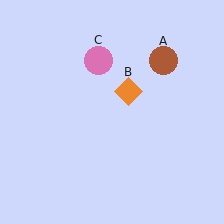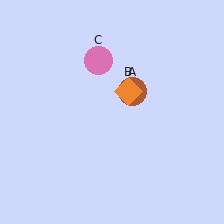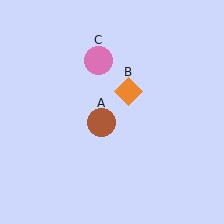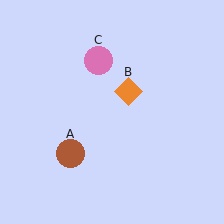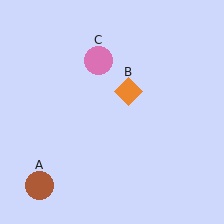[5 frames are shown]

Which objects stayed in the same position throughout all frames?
Orange diamond (object B) and pink circle (object C) remained stationary.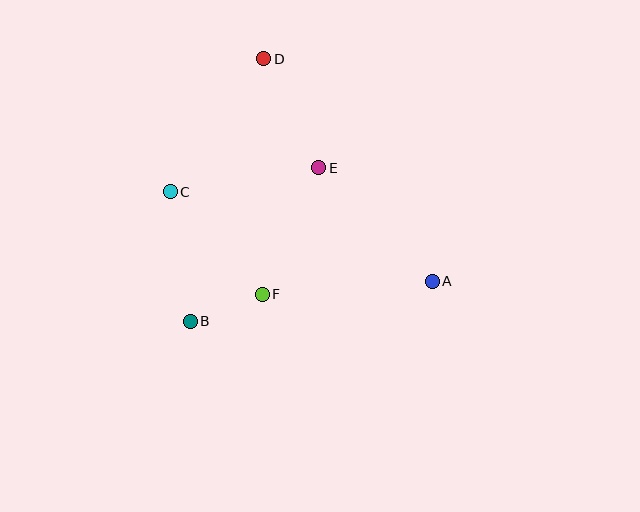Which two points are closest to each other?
Points B and F are closest to each other.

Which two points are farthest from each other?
Points A and D are farthest from each other.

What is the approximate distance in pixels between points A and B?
The distance between A and B is approximately 246 pixels.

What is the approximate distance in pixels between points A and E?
The distance between A and E is approximately 160 pixels.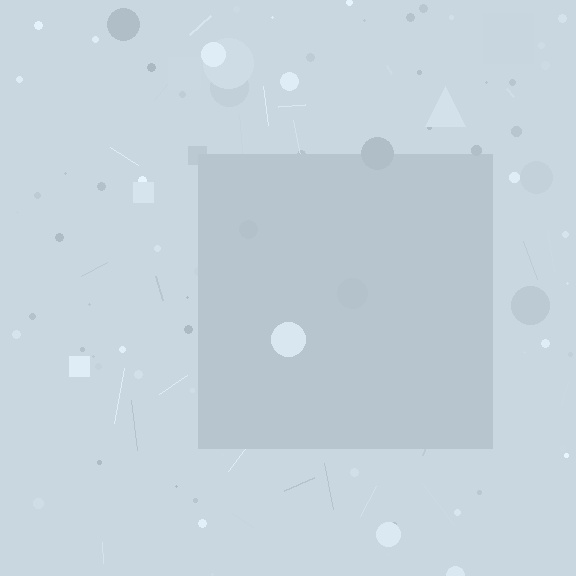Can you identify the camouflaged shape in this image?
The camouflaged shape is a square.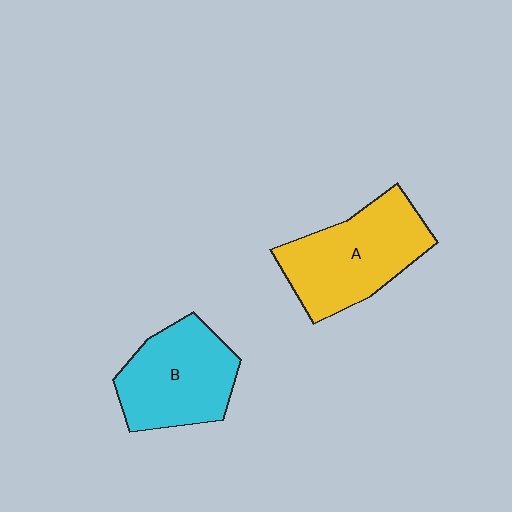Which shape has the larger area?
Shape A (yellow).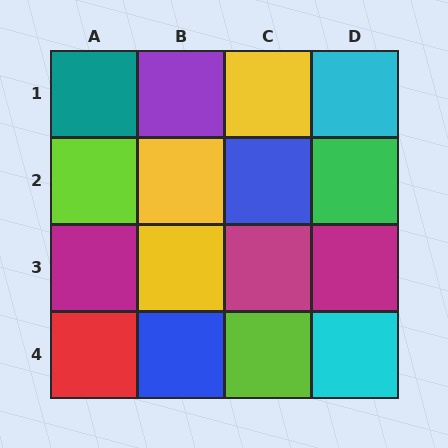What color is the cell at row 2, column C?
Blue.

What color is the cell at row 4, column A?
Red.